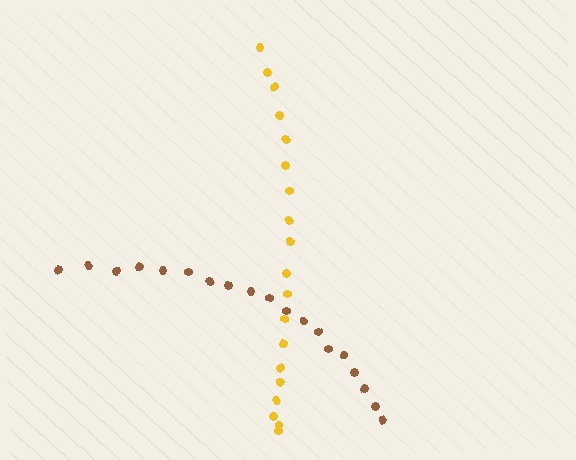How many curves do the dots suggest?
There are 2 distinct paths.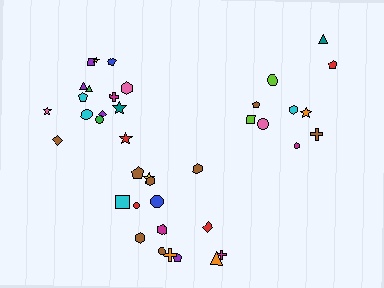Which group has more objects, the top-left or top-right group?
The top-left group.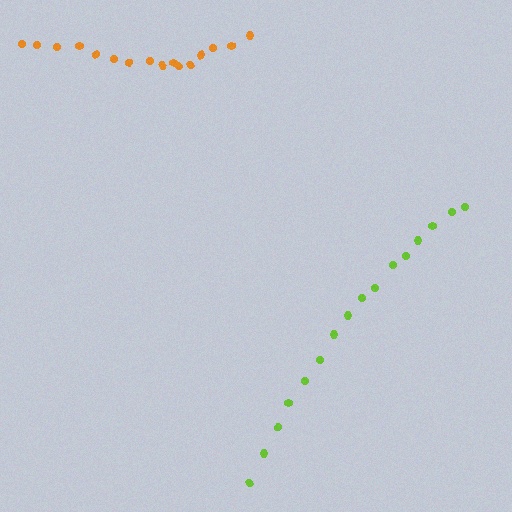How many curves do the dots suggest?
There are 2 distinct paths.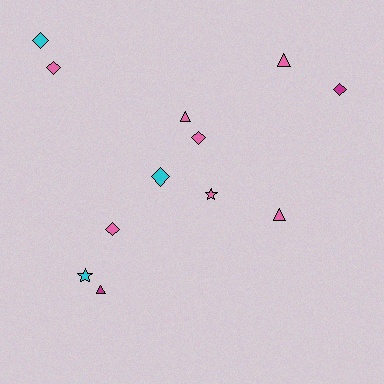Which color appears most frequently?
Pink, with 7 objects.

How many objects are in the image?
There are 12 objects.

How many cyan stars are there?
There is 1 cyan star.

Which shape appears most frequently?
Diamond, with 6 objects.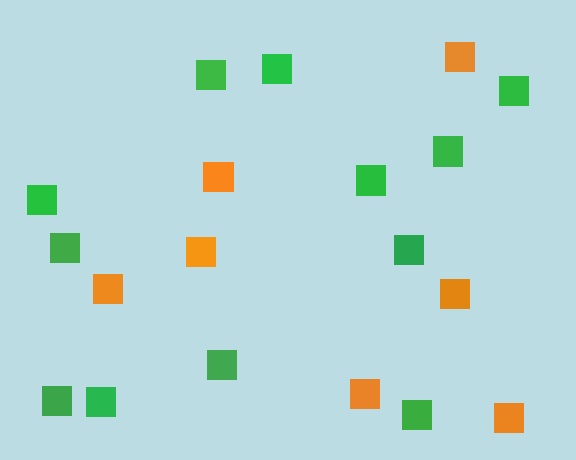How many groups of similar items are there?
There are 2 groups: one group of green squares (12) and one group of orange squares (7).